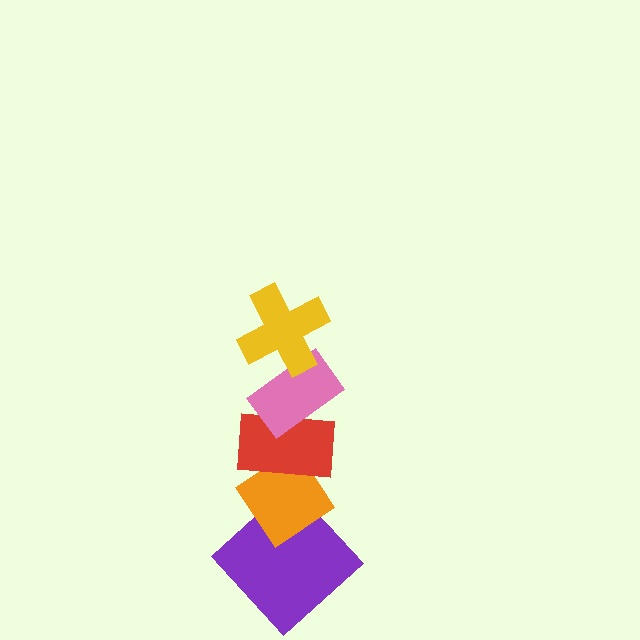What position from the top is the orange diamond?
The orange diamond is 4th from the top.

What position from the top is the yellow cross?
The yellow cross is 1st from the top.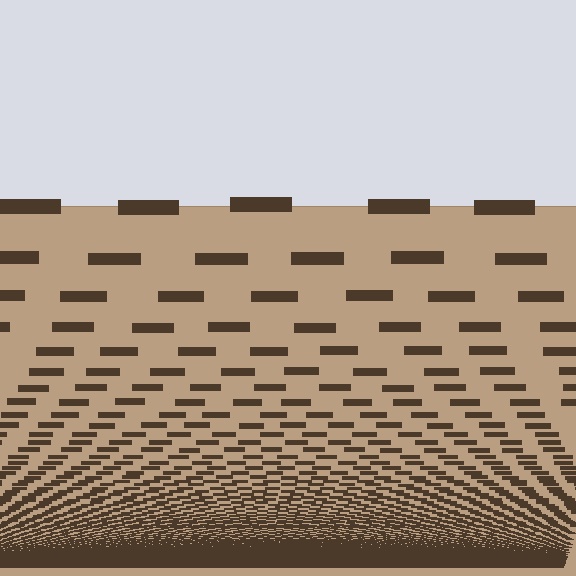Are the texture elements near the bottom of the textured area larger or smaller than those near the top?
Smaller. The gradient is inverted — elements near the bottom are smaller and denser.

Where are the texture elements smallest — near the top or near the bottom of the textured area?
Near the bottom.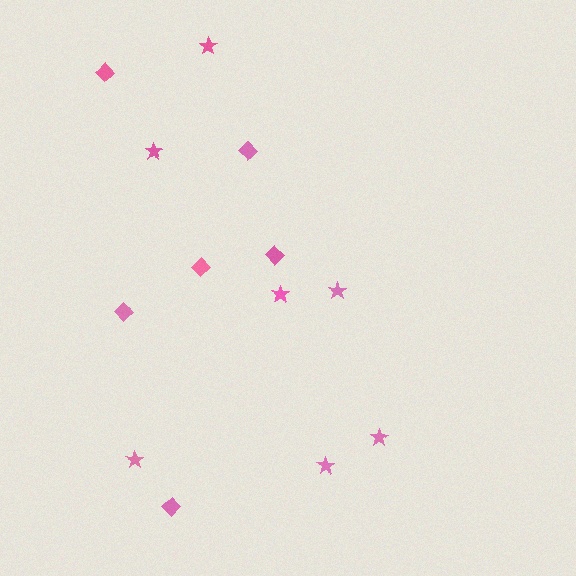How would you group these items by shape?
There are 2 groups: one group of diamonds (6) and one group of stars (7).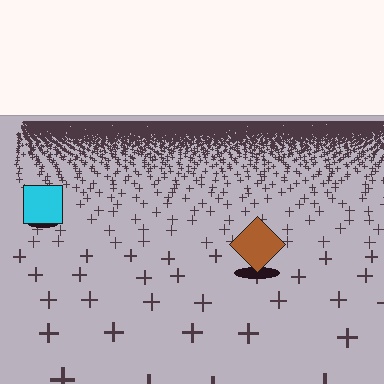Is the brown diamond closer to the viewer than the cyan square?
Yes. The brown diamond is closer — you can tell from the texture gradient: the ground texture is coarser near it.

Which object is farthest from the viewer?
The cyan square is farthest from the viewer. It appears smaller and the ground texture around it is denser.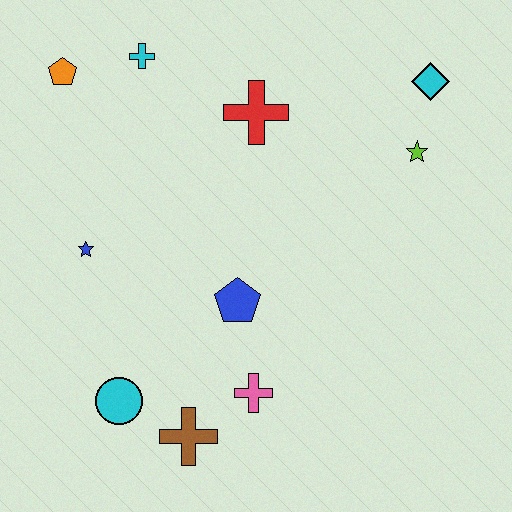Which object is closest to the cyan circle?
The brown cross is closest to the cyan circle.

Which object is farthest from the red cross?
The brown cross is farthest from the red cross.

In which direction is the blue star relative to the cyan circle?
The blue star is above the cyan circle.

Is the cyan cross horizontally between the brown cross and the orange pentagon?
Yes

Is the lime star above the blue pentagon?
Yes